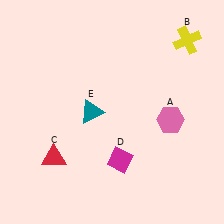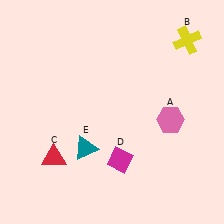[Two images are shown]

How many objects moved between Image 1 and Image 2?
1 object moved between the two images.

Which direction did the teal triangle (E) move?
The teal triangle (E) moved down.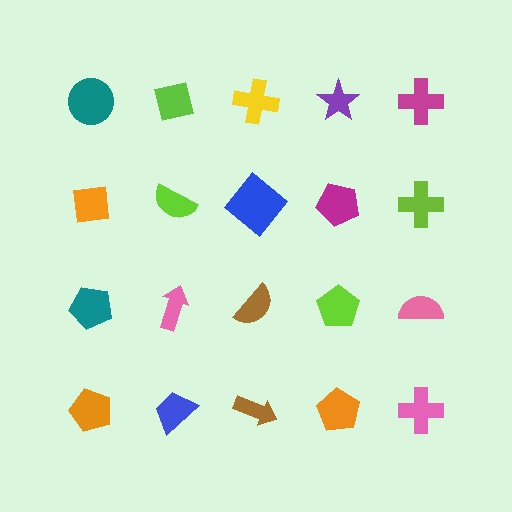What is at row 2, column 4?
A magenta pentagon.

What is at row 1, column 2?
A lime square.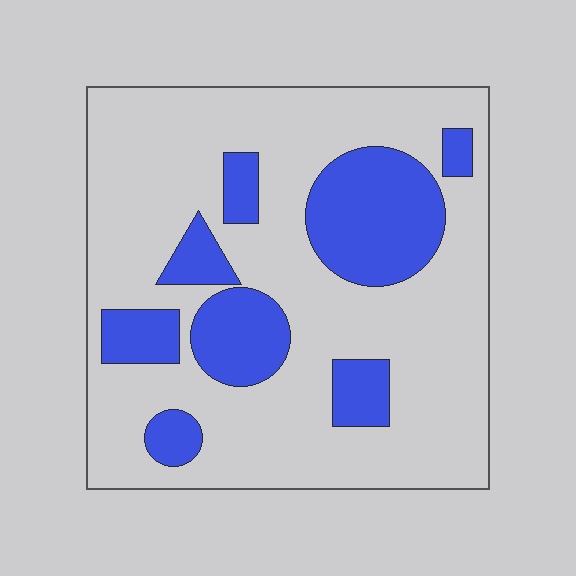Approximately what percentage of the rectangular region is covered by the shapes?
Approximately 25%.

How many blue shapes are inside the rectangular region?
8.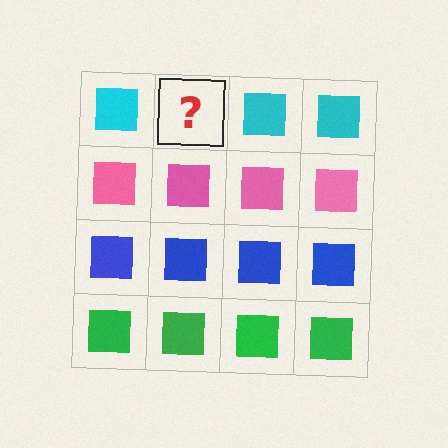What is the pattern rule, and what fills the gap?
The rule is that each row has a consistent color. The gap should be filled with a cyan square.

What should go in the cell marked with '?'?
The missing cell should contain a cyan square.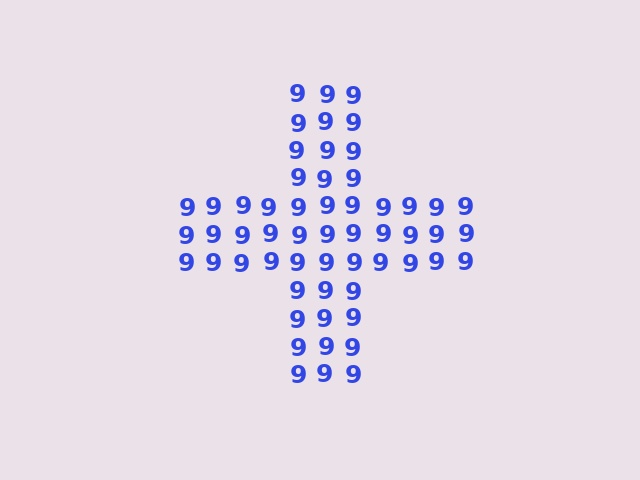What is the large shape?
The large shape is a cross.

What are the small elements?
The small elements are digit 9's.